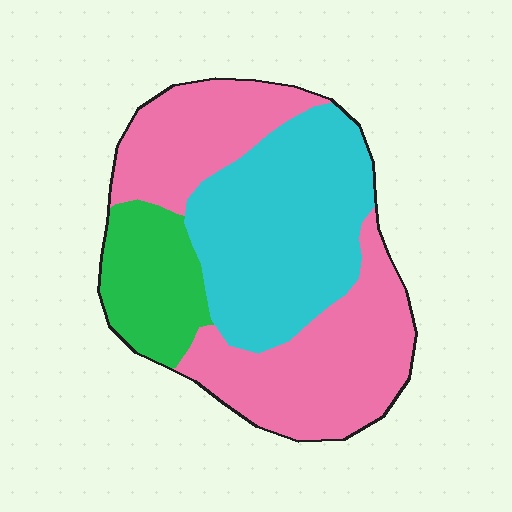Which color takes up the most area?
Pink, at roughly 45%.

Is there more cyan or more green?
Cyan.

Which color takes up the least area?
Green, at roughly 15%.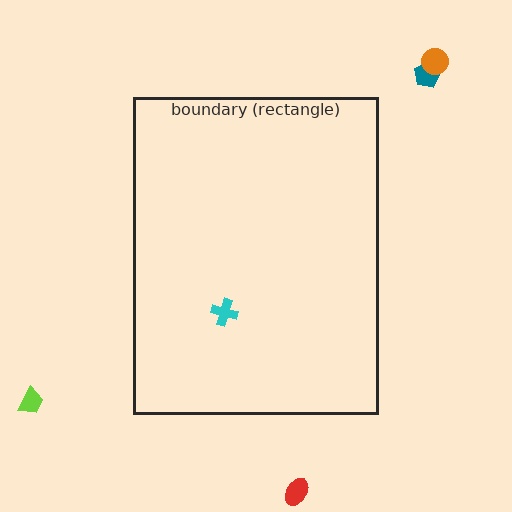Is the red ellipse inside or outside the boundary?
Outside.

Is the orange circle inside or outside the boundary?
Outside.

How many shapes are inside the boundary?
1 inside, 4 outside.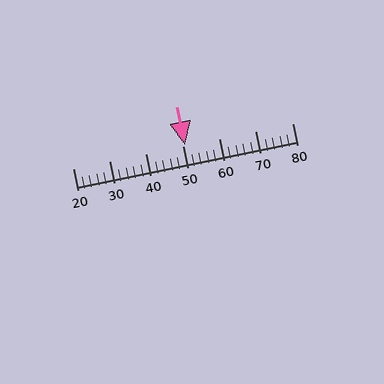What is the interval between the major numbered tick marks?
The major tick marks are spaced 10 units apart.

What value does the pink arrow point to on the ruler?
The pink arrow points to approximately 51.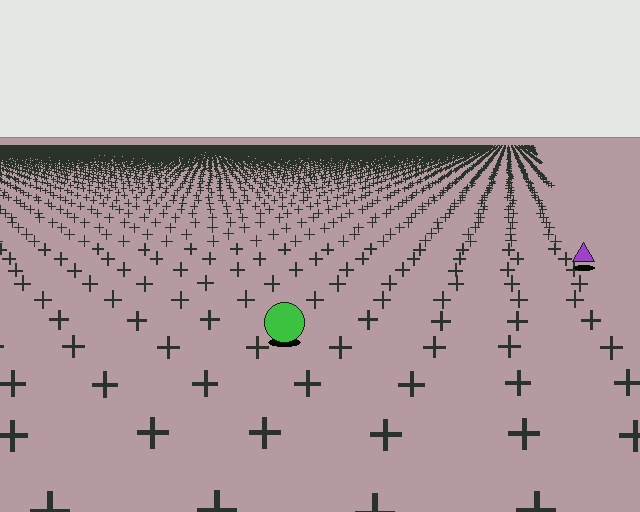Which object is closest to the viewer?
The green circle is closest. The texture marks near it are larger and more spread out.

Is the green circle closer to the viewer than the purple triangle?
Yes. The green circle is closer — you can tell from the texture gradient: the ground texture is coarser near it.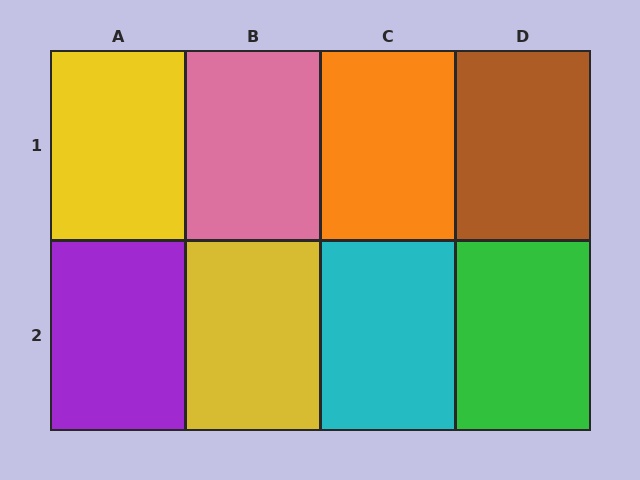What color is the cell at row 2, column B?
Yellow.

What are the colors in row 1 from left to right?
Yellow, pink, orange, brown.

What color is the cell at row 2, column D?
Green.